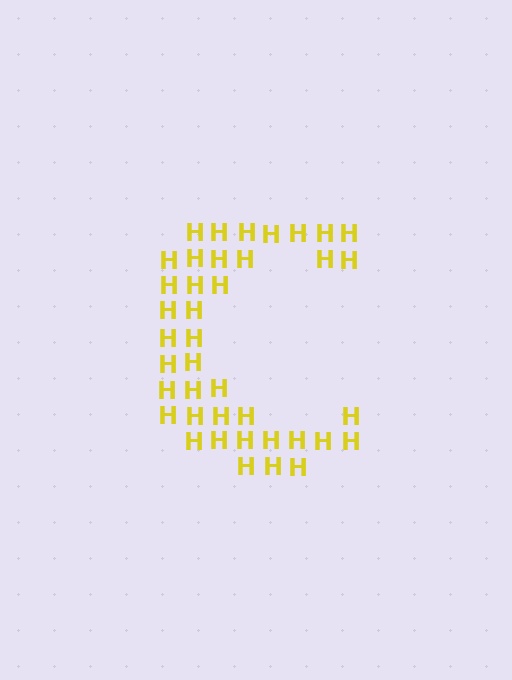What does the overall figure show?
The overall figure shows the letter C.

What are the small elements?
The small elements are letter H's.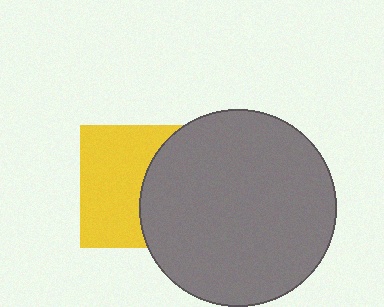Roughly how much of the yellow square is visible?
About half of it is visible (roughly 56%).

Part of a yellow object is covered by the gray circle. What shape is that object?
It is a square.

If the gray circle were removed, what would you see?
You would see the complete yellow square.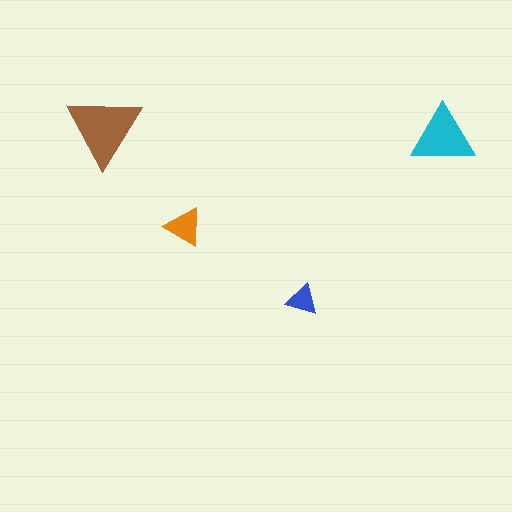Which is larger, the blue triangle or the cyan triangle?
The cyan one.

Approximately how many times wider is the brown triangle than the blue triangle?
About 2.5 times wider.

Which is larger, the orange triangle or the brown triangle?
The brown one.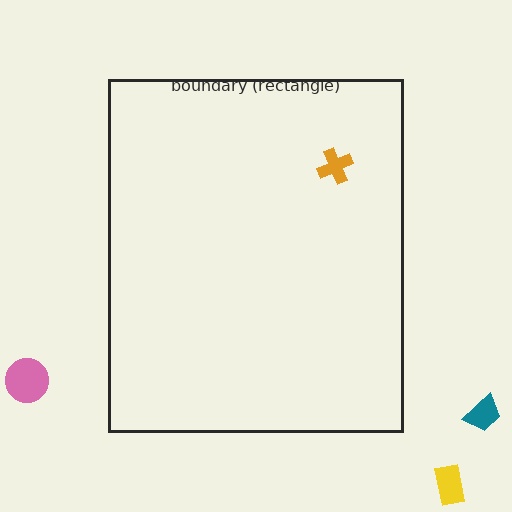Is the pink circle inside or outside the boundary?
Outside.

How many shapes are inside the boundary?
1 inside, 3 outside.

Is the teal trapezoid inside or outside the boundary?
Outside.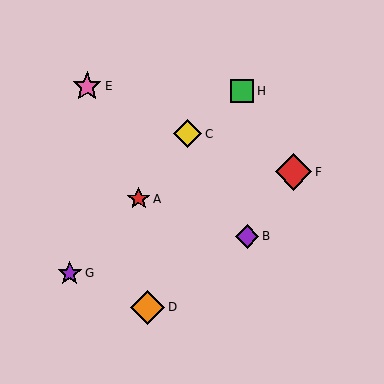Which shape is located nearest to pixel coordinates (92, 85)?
The pink star (labeled E) at (87, 86) is nearest to that location.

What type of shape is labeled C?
Shape C is a yellow diamond.